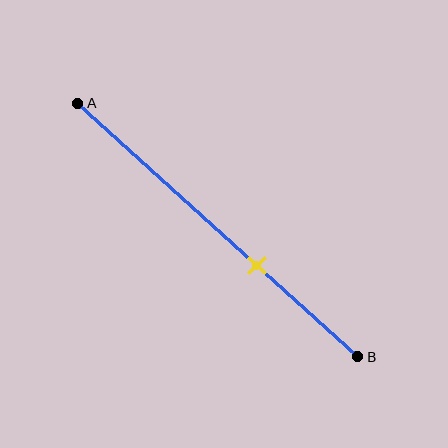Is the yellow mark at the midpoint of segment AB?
No, the mark is at about 65% from A, not at the 50% midpoint.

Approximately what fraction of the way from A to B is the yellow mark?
The yellow mark is approximately 65% of the way from A to B.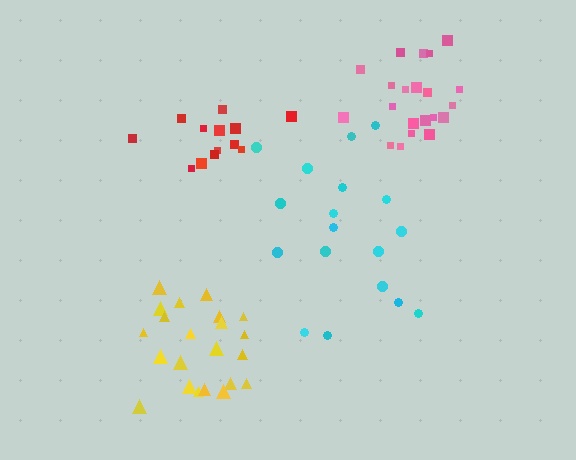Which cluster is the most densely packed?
Pink.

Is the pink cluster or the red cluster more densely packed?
Pink.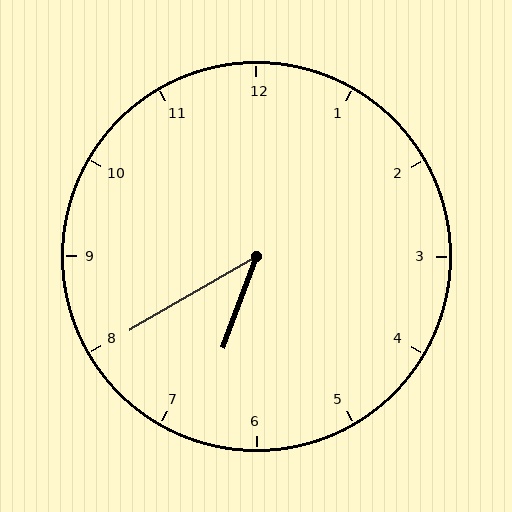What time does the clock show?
6:40.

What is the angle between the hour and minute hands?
Approximately 40 degrees.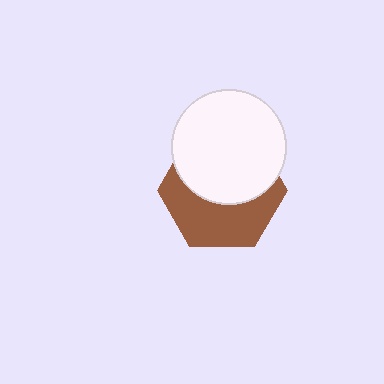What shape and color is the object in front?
The object in front is a white circle.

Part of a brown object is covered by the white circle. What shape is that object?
It is a hexagon.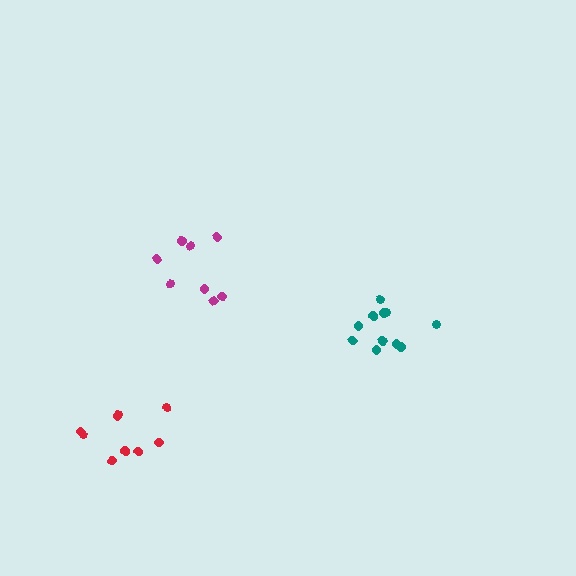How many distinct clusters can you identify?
There are 3 distinct clusters.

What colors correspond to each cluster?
The clusters are colored: magenta, red, teal.